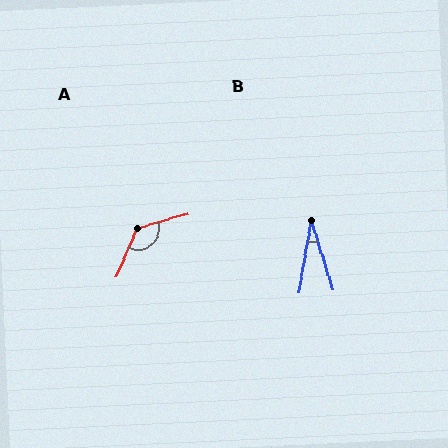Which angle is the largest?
A, at approximately 130 degrees.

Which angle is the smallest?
B, at approximately 26 degrees.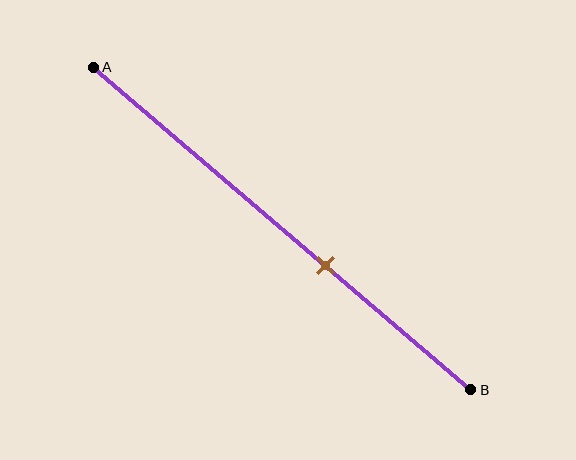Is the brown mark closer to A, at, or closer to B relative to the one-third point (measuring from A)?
The brown mark is closer to point B than the one-third point of segment AB.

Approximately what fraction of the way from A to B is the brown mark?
The brown mark is approximately 60% of the way from A to B.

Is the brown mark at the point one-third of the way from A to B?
No, the mark is at about 60% from A, not at the 33% one-third point.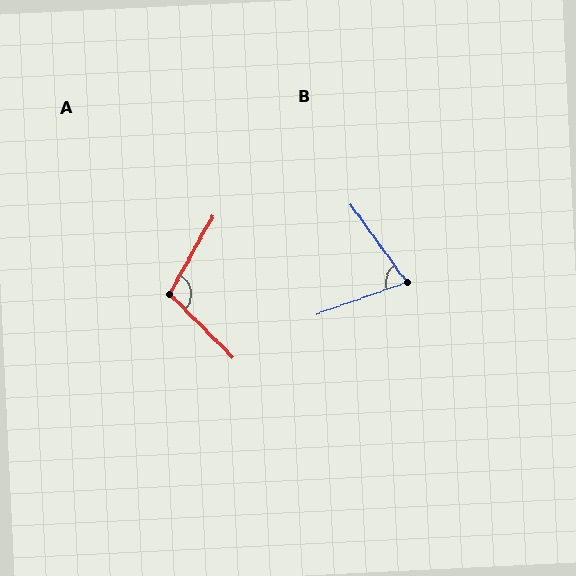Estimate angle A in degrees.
Approximately 106 degrees.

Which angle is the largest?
A, at approximately 106 degrees.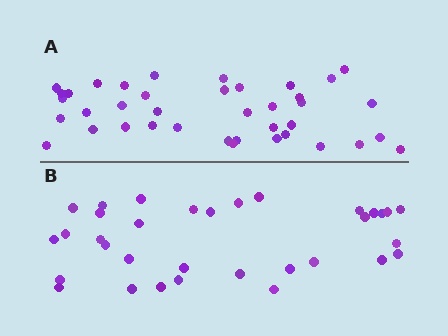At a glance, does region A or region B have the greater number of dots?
Region A (the top region) has more dots.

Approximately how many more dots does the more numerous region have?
Region A has about 6 more dots than region B.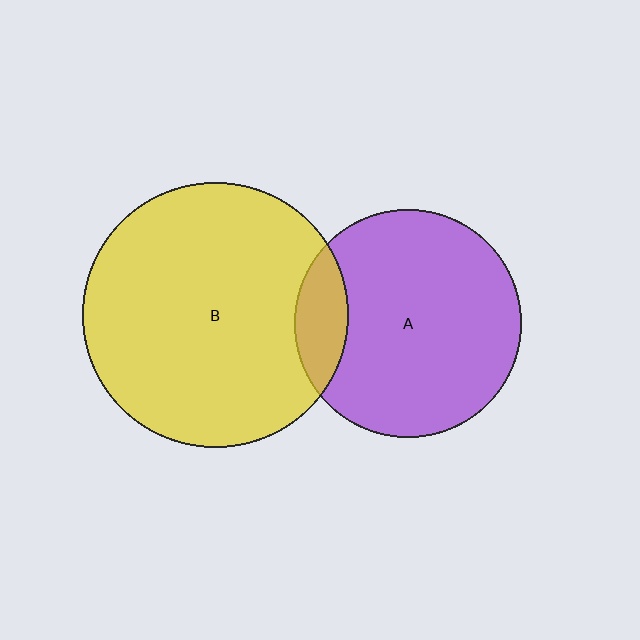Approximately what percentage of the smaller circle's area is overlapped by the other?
Approximately 15%.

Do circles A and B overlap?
Yes.